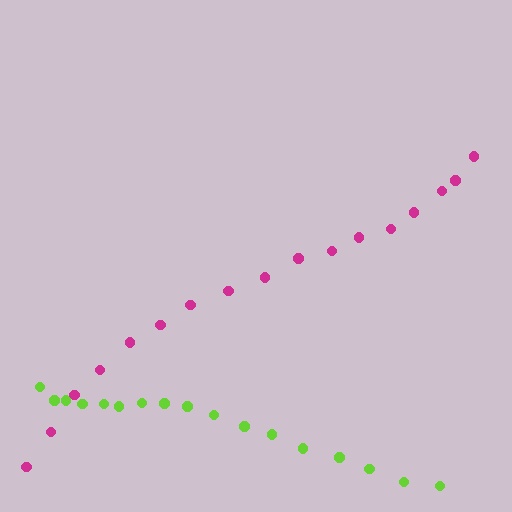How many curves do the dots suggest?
There are 2 distinct paths.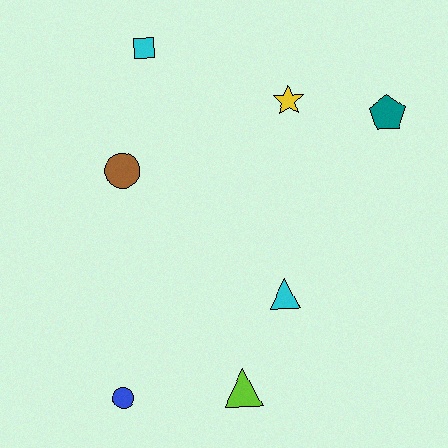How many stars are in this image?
There is 1 star.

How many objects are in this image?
There are 7 objects.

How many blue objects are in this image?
There is 1 blue object.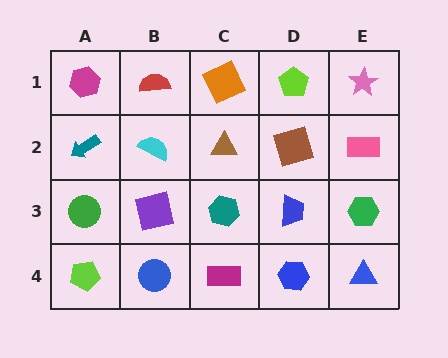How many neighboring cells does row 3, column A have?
3.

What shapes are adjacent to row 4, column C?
A teal hexagon (row 3, column C), a blue circle (row 4, column B), a blue hexagon (row 4, column D).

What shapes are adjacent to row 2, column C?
An orange square (row 1, column C), a teal hexagon (row 3, column C), a cyan semicircle (row 2, column B), a brown square (row 2, column D).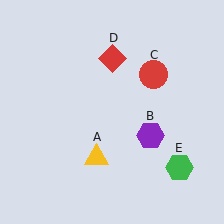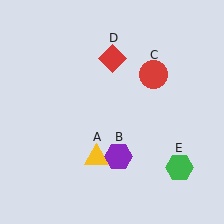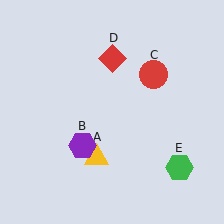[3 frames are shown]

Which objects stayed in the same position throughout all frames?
Yellow triangle (object A) and red circle (object C) and red diamond (object D) and green hexagon (object E) remained stationary.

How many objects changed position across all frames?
1 object changed position: purple hexagon (object B).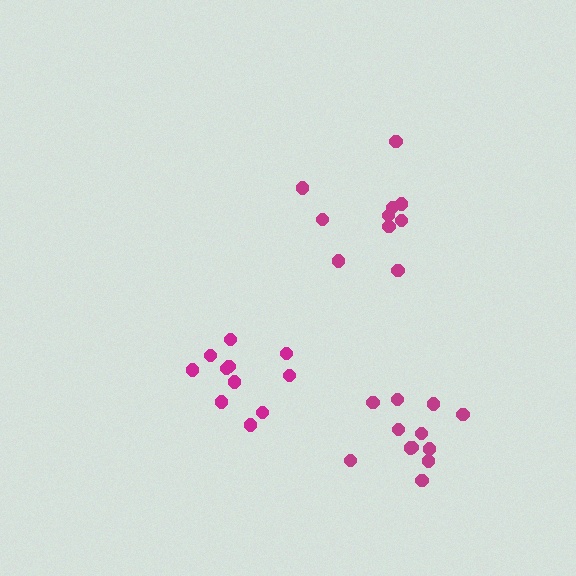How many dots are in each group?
Group 1: 12 dots, Group 2: 10 dots, Group 3: 11 dots (33 total).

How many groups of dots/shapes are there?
There are 3 groups.